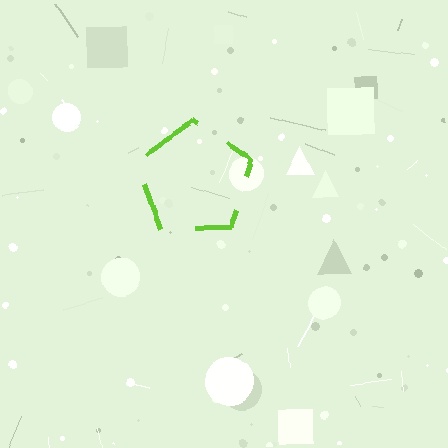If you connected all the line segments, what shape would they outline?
They would outline a pentagon.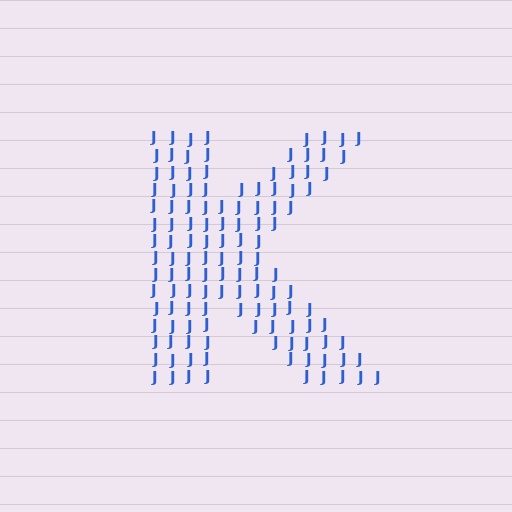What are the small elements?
The small elements are letter J's.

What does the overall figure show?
The overall figure shows the letter K.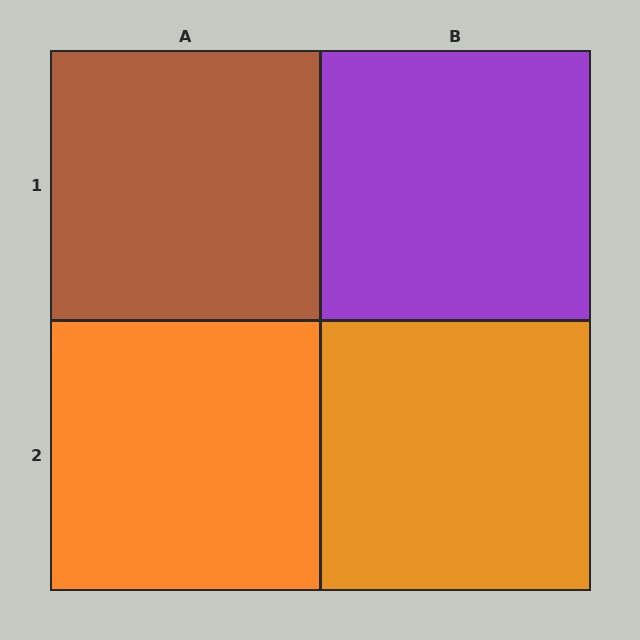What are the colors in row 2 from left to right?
Orange, orange.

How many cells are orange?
2 cells are orange.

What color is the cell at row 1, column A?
Brown.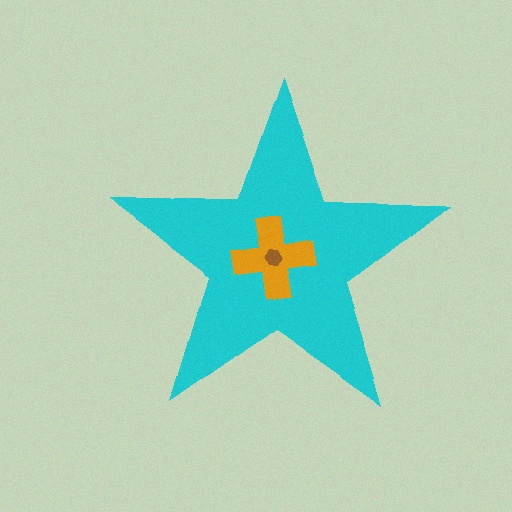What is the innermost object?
The brown hexagon.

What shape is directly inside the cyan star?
The orange cross.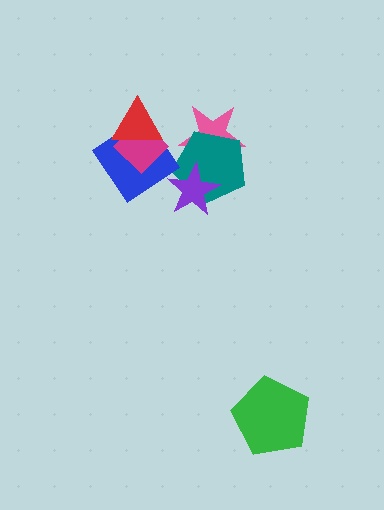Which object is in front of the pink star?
The teal pentagon is in front of the pink star.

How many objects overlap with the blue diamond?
3 objects overlap with the blue diamond.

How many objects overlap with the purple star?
2 objects overlap with the purple star.